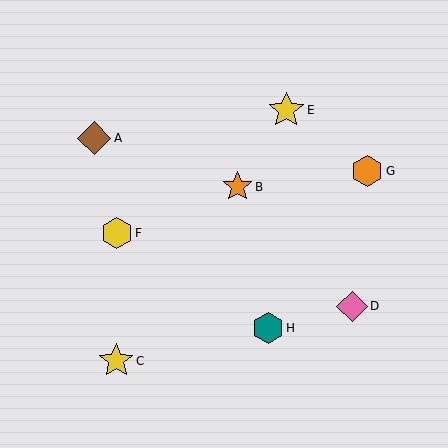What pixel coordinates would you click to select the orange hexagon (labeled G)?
Click at (367, 171) to select the orange hexagon G.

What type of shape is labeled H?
Shape H is a teal hexagon.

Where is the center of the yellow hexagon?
The center of the yellow hexagon is at (117, 233).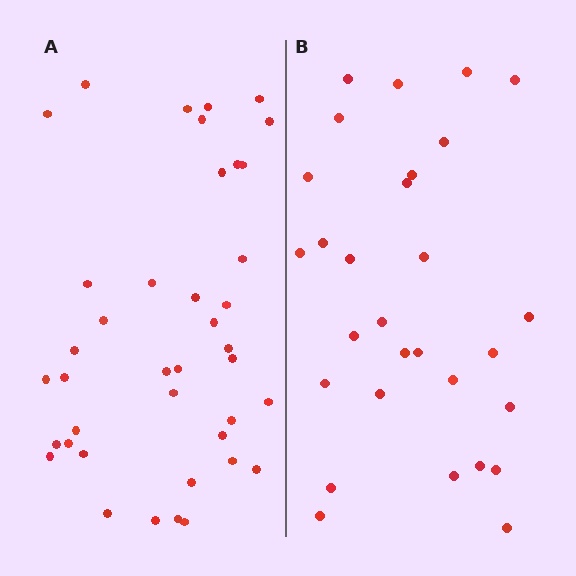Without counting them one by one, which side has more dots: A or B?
Region A (the left region) has more dots.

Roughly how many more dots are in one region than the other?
Region A has roughly 12 or so more dots than region B.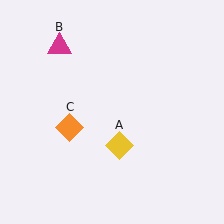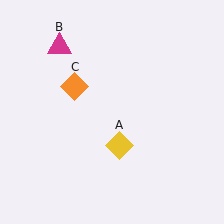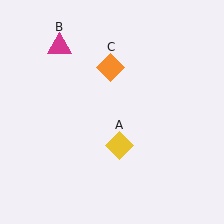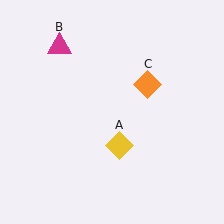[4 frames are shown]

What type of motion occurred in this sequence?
The orange diamond (object C) rotated clockwise around the center of the scene.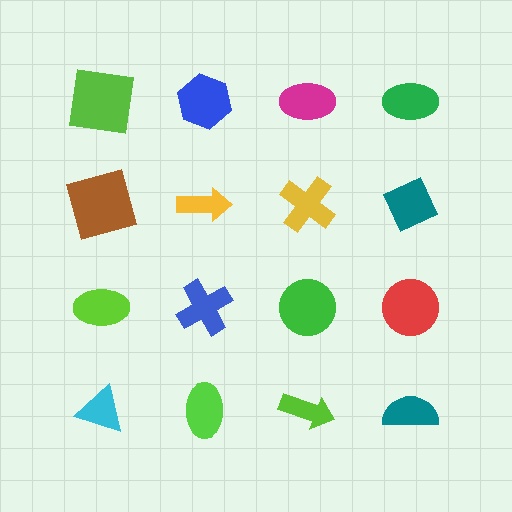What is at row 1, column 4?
A green ellipse.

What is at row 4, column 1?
A cyan triangle.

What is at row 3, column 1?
A lime ellipse.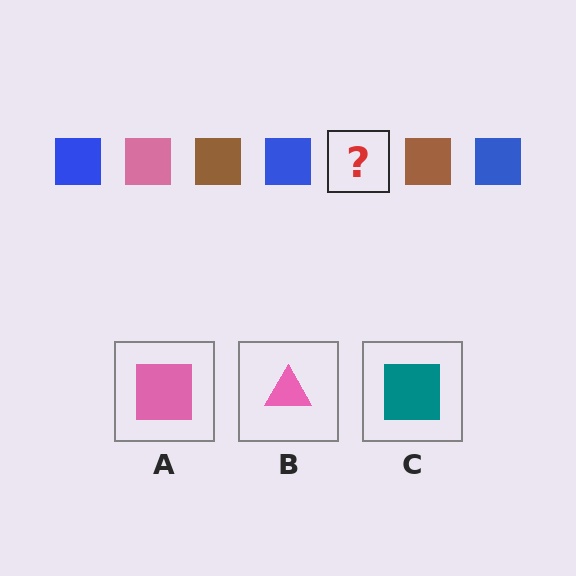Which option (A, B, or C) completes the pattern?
A.